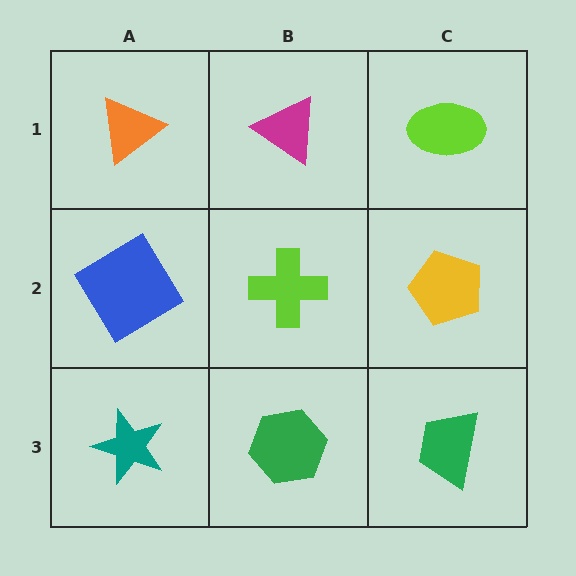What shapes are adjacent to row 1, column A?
A blue diamond (row 2, column A), a magenta triangle (row 1, column B).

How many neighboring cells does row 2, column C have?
3.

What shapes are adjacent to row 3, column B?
A lime cross (row 2, column B), a teal star (row 3, column A), a green trapezoid (row 3, column C).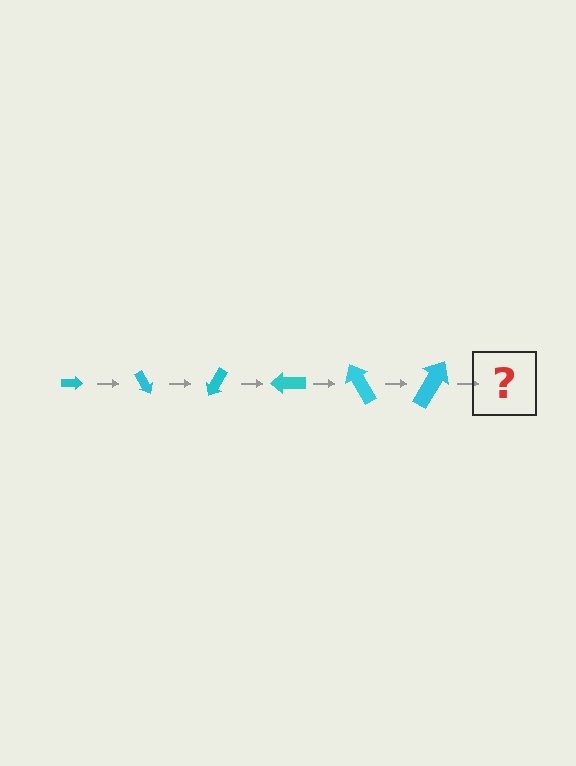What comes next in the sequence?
The next element should be an arrow, larger than the previous one and rotated 360 degrees from the start.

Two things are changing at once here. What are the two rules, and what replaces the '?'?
The two rules are that the arrow grows larger each step and it rotates 60 degrees each step. The '?' should be an arrow, larger than the previous one and rotated 360 degrees from the start.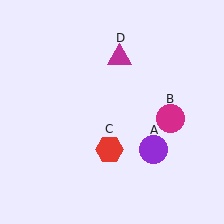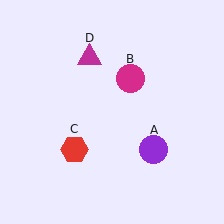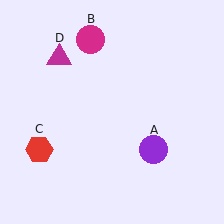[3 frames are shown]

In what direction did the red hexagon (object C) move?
The red hexagon (object C) moved left.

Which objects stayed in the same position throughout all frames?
Purple circle (object A) remained stationary.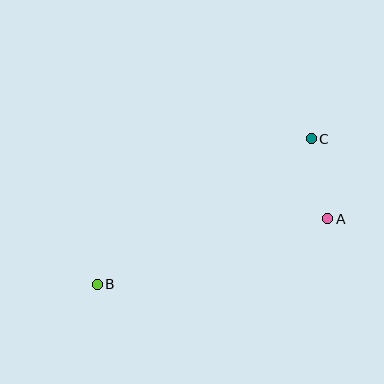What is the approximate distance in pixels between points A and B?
The distance between A and B is approximately 240 pixels.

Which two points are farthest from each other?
Points B and C are farthest from each other.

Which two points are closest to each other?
Points A and C are closest to each other.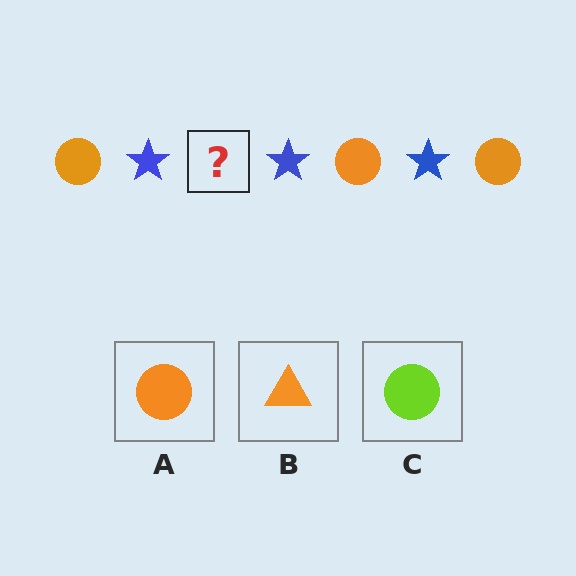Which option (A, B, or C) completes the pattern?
A.